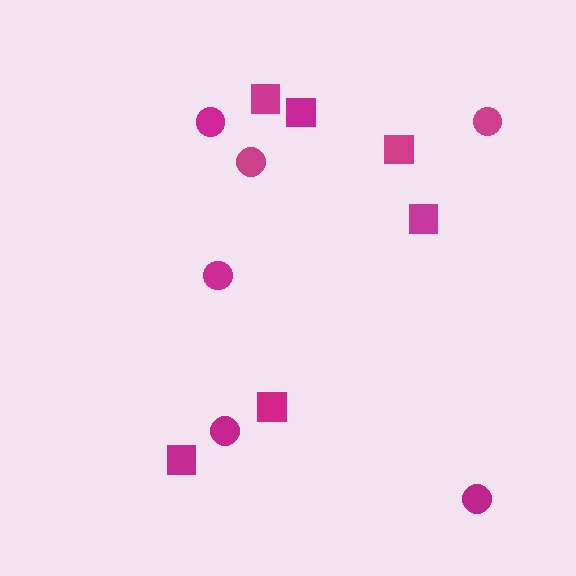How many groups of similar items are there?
There are 2 groups: one group of circles (6) and one group of squares (6).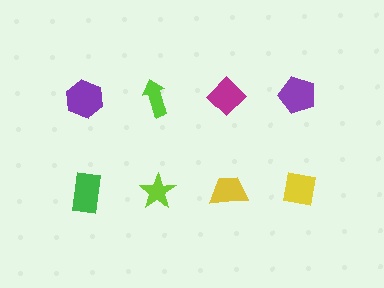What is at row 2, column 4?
A yellow square.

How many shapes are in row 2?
4 shapes.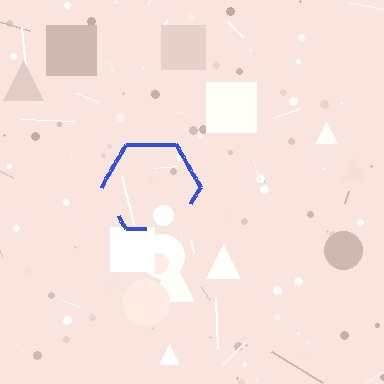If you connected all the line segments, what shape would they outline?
They would outline a hexagon.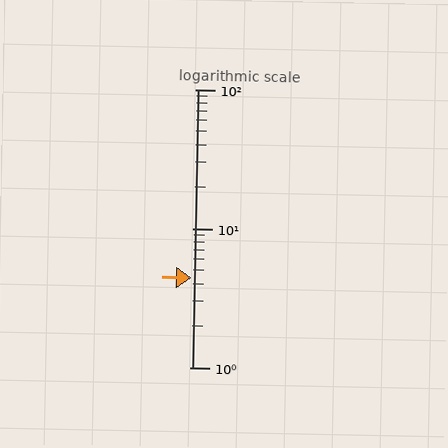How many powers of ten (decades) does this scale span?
The scale spans 2 decades, from 1 to 100.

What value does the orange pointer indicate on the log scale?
The pointer indicates approximately 4.4.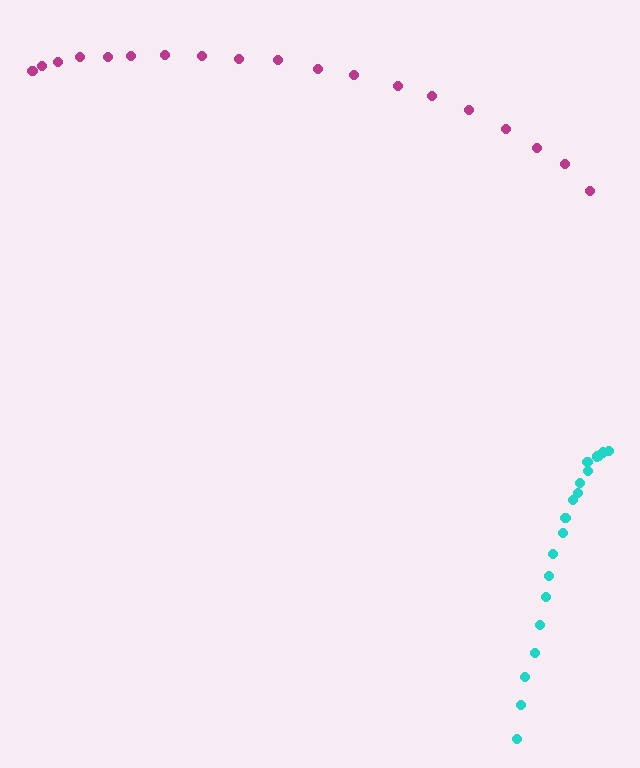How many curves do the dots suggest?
There are 2 distinct paths.